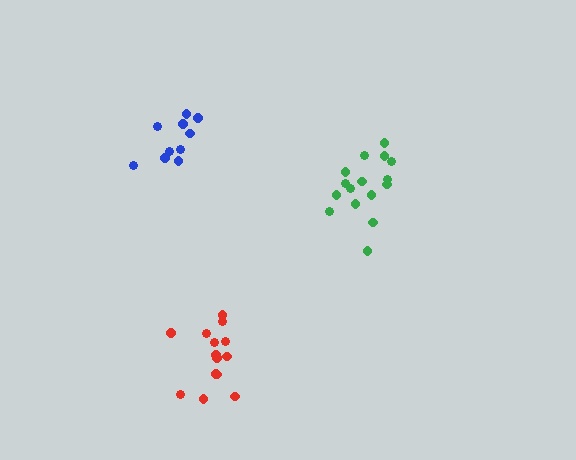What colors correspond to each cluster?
The clusters are colored: blue, green, red.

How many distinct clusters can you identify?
There are 3 distinct clusters.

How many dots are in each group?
Group 1: 10 dots, Group 2: 16 dots, Group 3: 14 dots (40 total).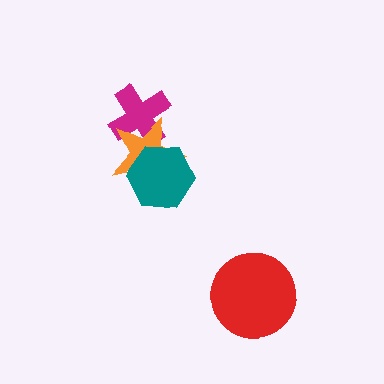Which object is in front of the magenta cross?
The orange star is in front of the magenta cross.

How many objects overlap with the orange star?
2 objects overlap with the orange star.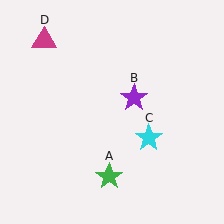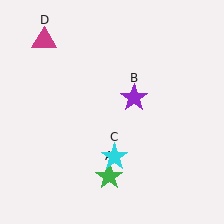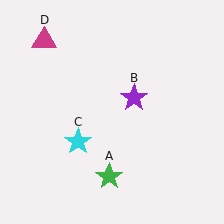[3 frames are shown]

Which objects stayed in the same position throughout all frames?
Green star (object A) and purple star (object B) and magenta triangle (object D) remained stationary.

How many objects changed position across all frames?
1 object changed position: cyan star (object C).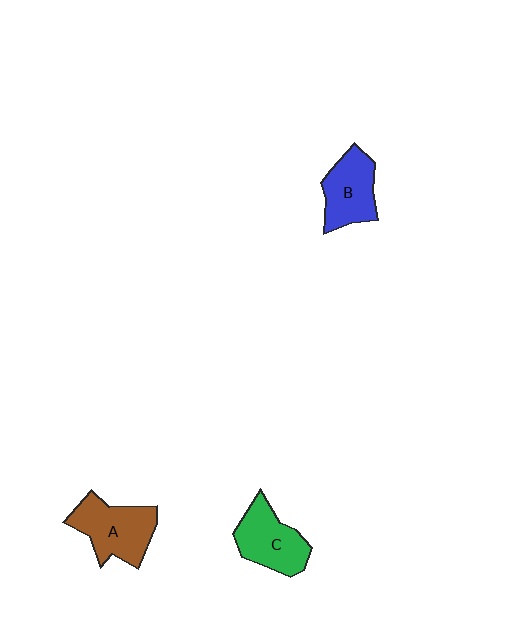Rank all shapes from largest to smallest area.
From largest to smallest: A (brown), C (green), B (blue).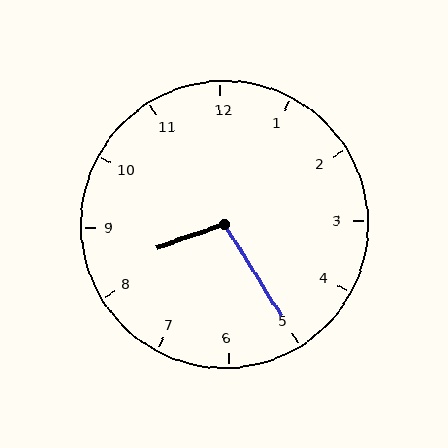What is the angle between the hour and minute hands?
Approximately 102 degrees.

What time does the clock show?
8:25.